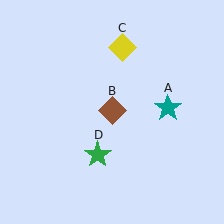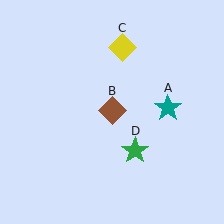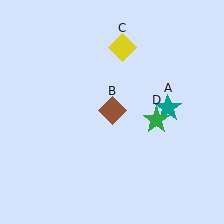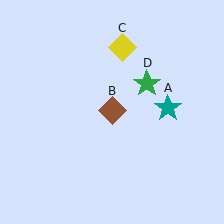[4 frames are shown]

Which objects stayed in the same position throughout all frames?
Teal star (object A) and brown diamond (object B) and yellow diamond (object C) remained stationary.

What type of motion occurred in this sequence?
The green star (object D) rotated counterclockwise around the center of the scene.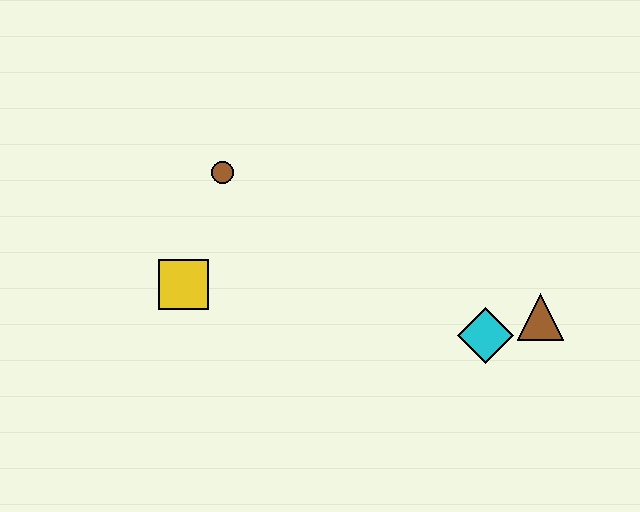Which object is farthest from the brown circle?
The brown triangle is farthest from the brown circle.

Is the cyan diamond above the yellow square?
No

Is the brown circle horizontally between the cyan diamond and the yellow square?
Yes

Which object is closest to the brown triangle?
The cyan diamond is closest to the brown triangle.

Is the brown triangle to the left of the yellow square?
No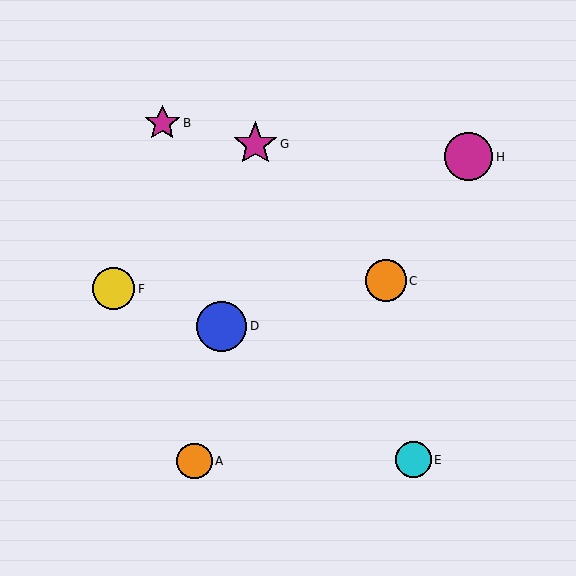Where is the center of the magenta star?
The center of the magenta star is at (162, 123).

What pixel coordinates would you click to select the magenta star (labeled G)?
Click at (255, 144) to select the magenta star G.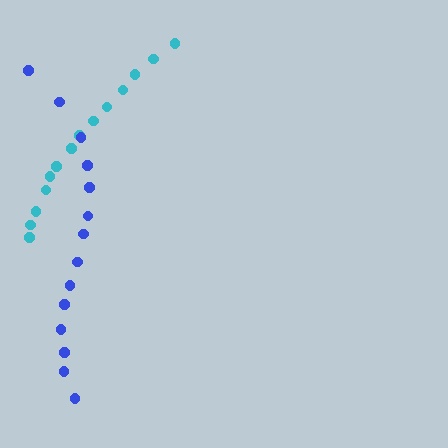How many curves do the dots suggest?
There are 2 distinct paths.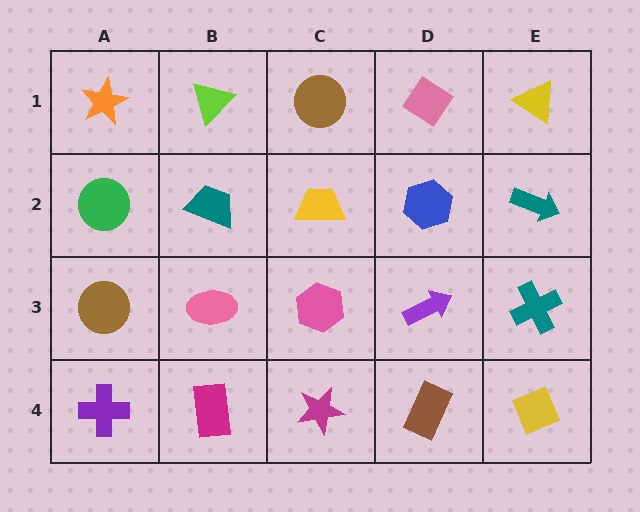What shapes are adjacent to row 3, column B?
A teal trapezoid (row 2, column B), a magenta rectangle (row 4, column B), a brown circle (row 3, column A), a pink hexagon (row 3, column C).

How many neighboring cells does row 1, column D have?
3.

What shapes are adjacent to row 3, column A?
A green circle (row 2, column A), a purple cross (row 4, column A), a pink ellipse (row 3, column B).